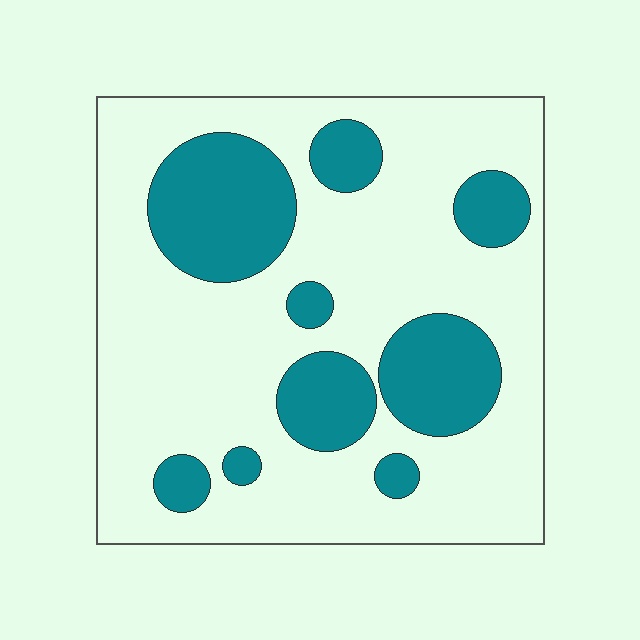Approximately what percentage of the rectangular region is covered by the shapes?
Approximately 25%.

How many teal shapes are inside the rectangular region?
9.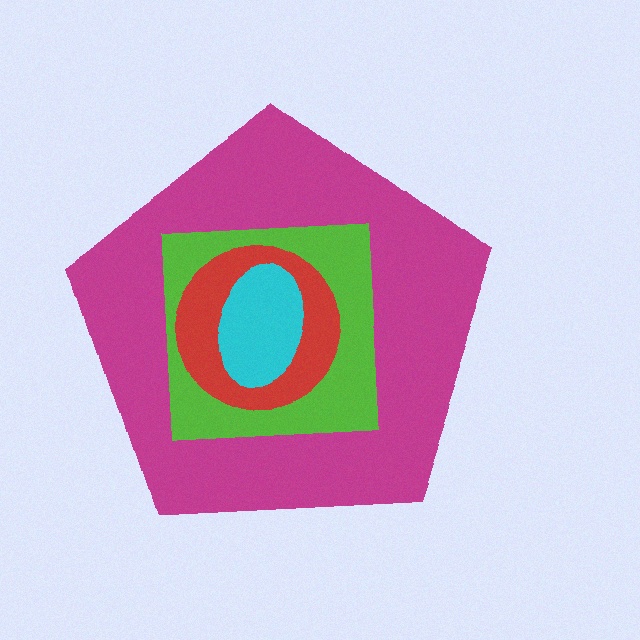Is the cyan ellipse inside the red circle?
Yes.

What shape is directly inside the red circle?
The cyan ellipse.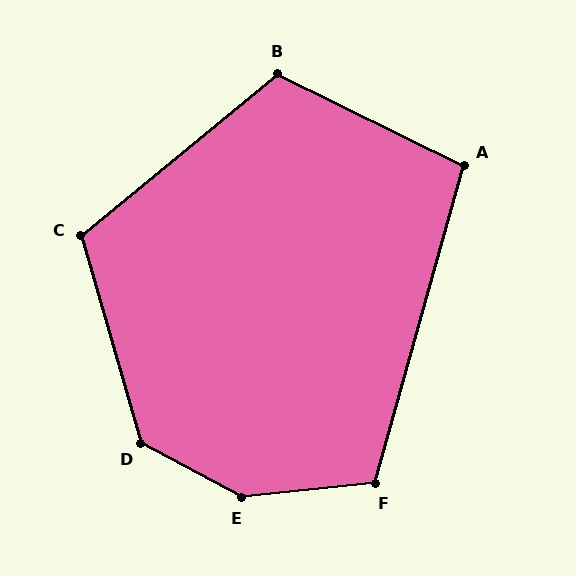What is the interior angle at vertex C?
Approximately 113 degrees (obtuse).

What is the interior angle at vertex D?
Approximately 134 degrees (obtuse).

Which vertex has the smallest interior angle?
A, at approximately 101 degrees.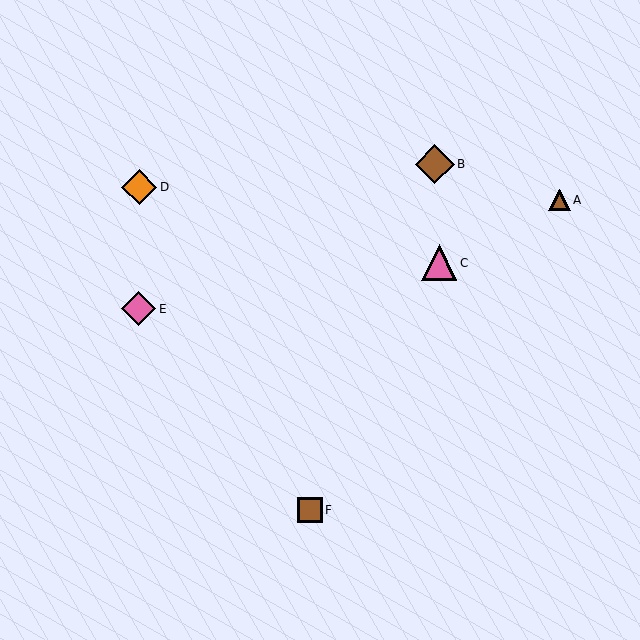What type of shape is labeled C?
Shape C is a pink triangle.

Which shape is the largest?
The brown diamond (labeled B) is the largest.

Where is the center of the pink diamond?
The center of the pink diamond is at (139, 309).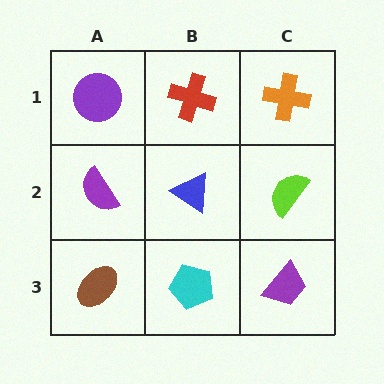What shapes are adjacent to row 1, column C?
A lime semicircle (row 2, column C), a red cross (row 1, column B).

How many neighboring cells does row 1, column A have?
2.